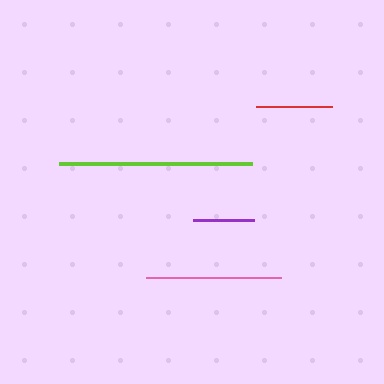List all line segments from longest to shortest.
From longest to shortest: lime, pink, red, purple.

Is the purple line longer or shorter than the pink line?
The pink line is longer than the purple line.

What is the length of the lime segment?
The lime segment is approximately 193 pixels long.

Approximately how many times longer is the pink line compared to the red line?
The pink line is approximately 1.8 times the length of the red line.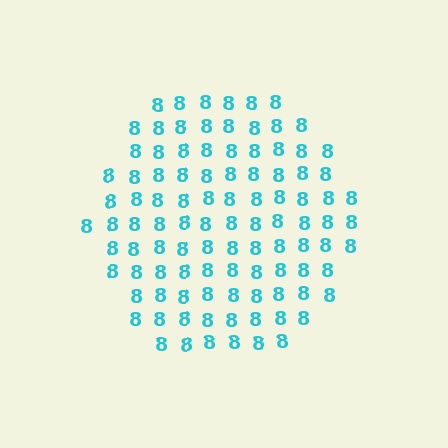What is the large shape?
The large shape is a hexagon.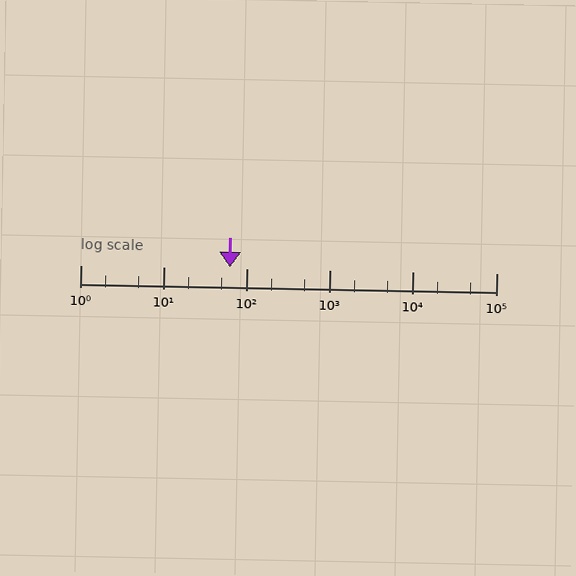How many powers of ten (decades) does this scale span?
The scale spans 5 decades, from 1 to 100000.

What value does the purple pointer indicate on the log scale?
The pointer indicates approximately 62.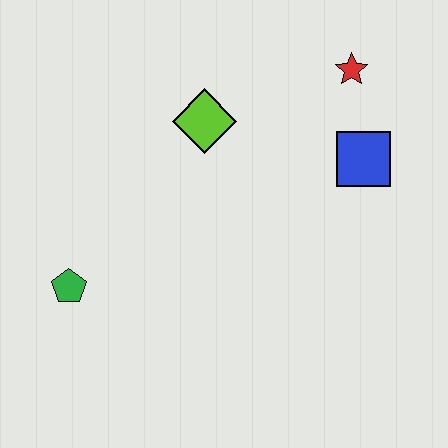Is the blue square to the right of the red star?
Yes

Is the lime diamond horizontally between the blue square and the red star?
No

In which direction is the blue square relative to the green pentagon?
The blue square is to the right of the green pentagon.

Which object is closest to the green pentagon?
The lime diamond is closest to the green pentagon.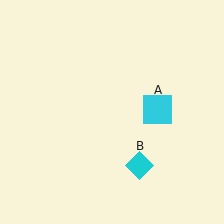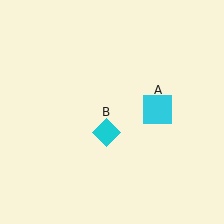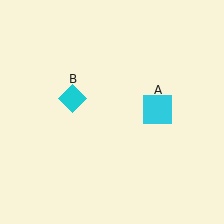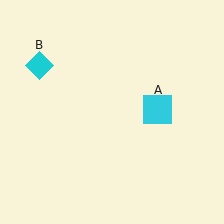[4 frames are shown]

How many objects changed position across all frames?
1 object changed position: cyan diamond (object B).